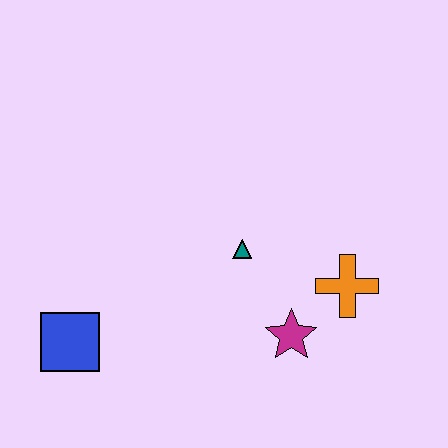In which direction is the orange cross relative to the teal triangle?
The orange cross is to the right of the teal triangle.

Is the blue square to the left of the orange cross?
Yes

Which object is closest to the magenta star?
The orange cross is closest to the magenta star.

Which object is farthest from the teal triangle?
The blue square is farthest from the teal triangle.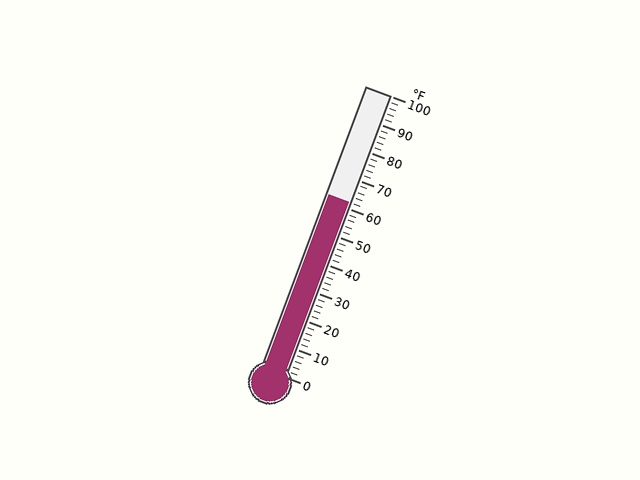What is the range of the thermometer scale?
The thermometer scale ranges from 0°F to 100°F.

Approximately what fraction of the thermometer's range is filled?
The thermometer is filled to approximately 60% of its range.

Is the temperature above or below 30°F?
The temperature is above 30°F.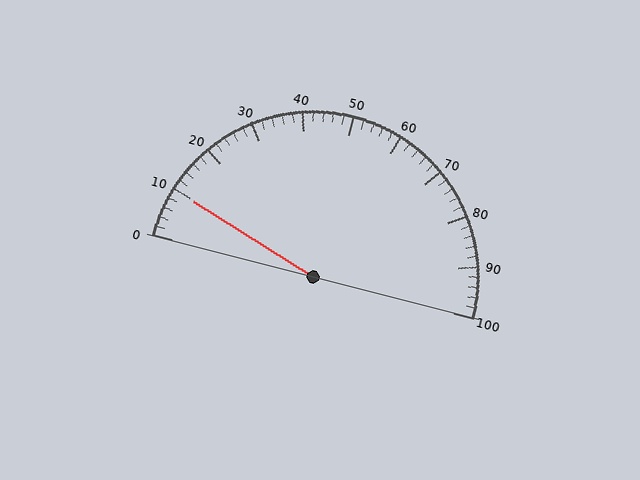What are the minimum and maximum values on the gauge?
The gauge ranges from 0 to 100.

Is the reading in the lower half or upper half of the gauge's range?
The reading is in the lower half of the range (0 to 100).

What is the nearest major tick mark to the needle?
The nearest major tick mark is 10.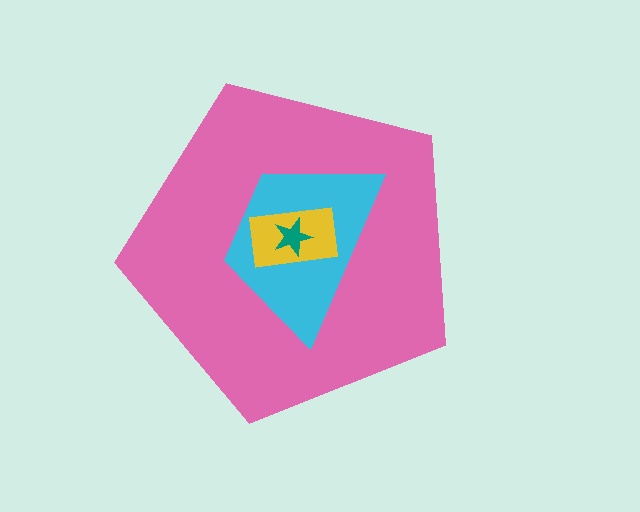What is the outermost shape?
The pink pentagon.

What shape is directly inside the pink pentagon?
The cyan trapezoid.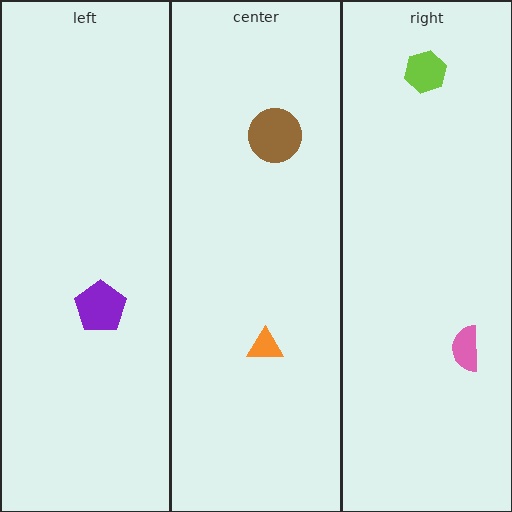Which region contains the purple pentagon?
The left region.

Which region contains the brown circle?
The center region.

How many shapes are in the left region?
1.